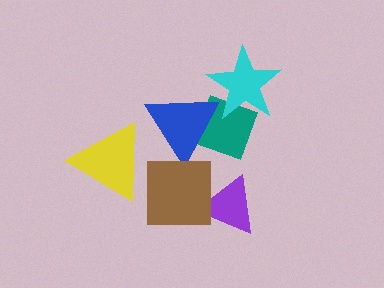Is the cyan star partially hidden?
Yes, it is partially covered by another shape.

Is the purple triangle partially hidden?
Yes, it is partially covered by another shape.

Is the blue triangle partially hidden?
No, no other shape covers it.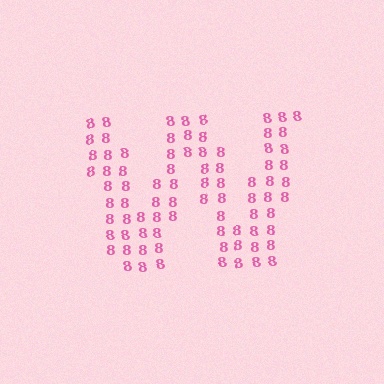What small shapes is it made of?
It is made of small digit 8's.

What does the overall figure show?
The overall figure shows the letter W.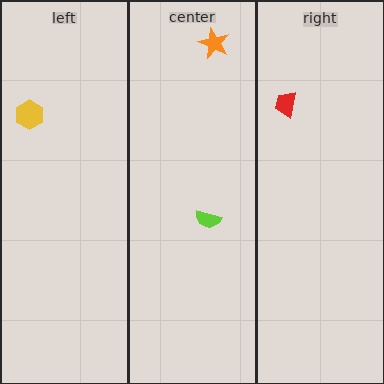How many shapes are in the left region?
1.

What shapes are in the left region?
The yellow hexagon.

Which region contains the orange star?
The center region.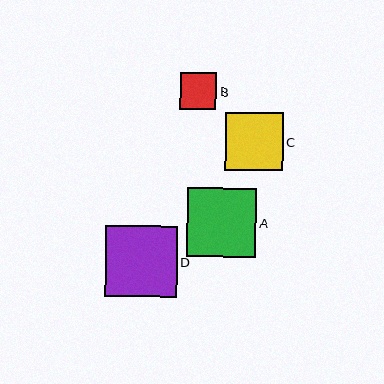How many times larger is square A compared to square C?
Square A is approximately 1.2 times the size of square C.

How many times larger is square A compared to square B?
Square A is approximately 1.9 times the size of square B.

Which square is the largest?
Square D is the largest with a size of approximately 72 pixels.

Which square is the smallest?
Square B is the smallest with a size of approximately 36 pixels.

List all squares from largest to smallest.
From largest to smallest: D, A, C, B.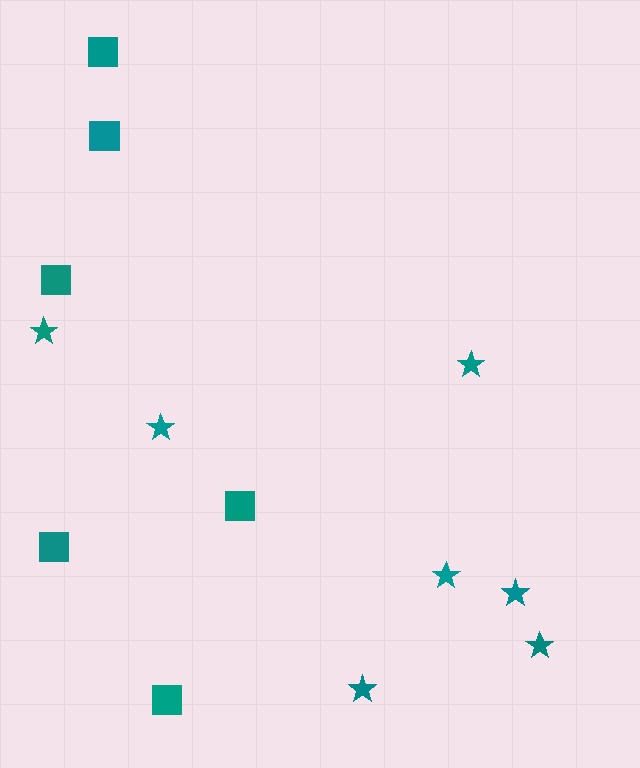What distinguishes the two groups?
There are 2 groups: one group of squares (6) and one group of stars (7).